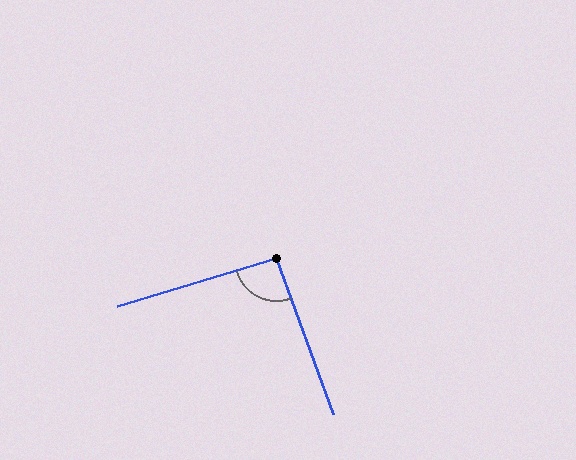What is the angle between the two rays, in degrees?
Approximately 94 degrees.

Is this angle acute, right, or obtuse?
It is approximately a right angle.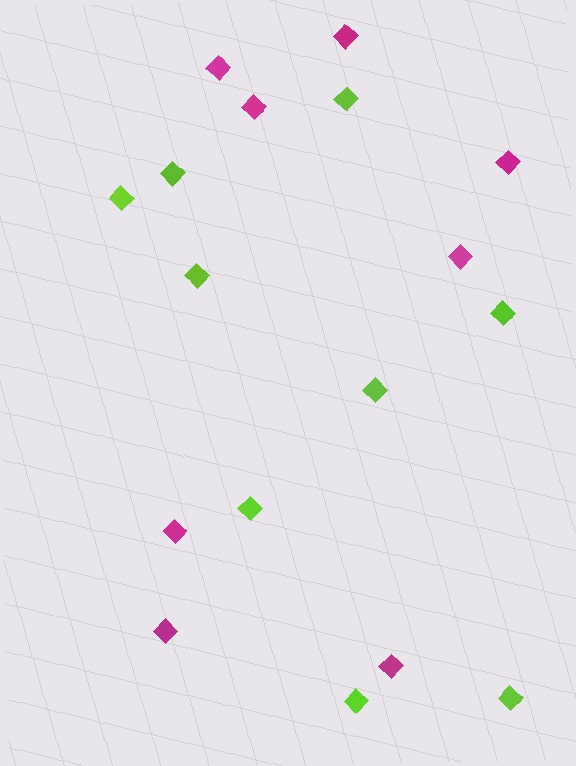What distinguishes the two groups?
There are 2 groups: one group of magenta diamonds (8) and one group of lime diamonds (9).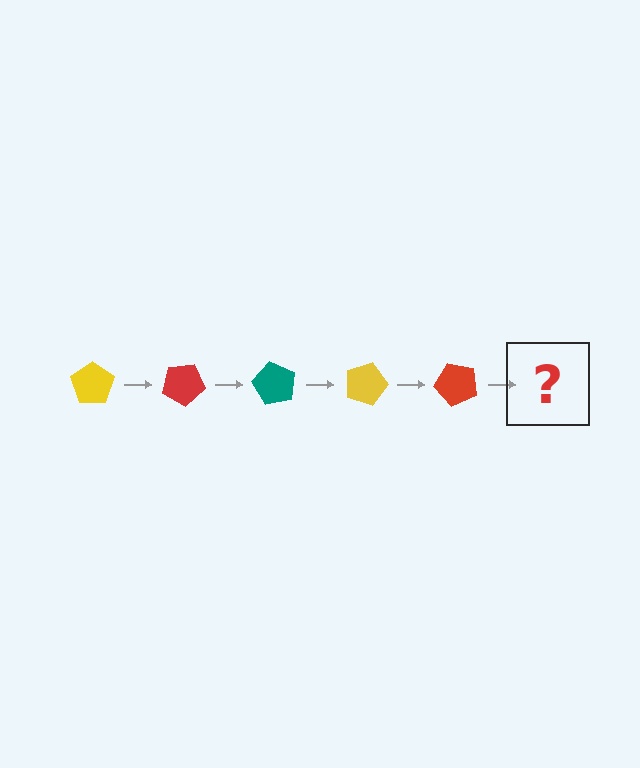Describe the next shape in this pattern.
It should be a teal pentagon, rotated 150 degrees from the start.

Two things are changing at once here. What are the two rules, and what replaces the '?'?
The two rules are that it rotates 30 degrees each step and the color cycles through yellow, red, and teal. The '?' should be a teal pentagon, rotated 150 degrees from the start.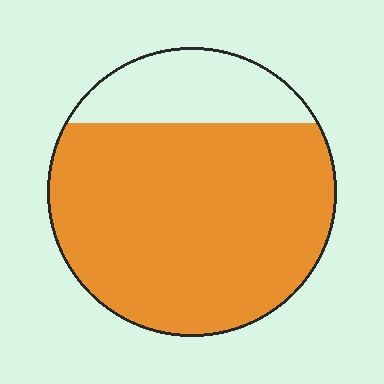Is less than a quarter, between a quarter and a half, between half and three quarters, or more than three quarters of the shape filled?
More than three quarters.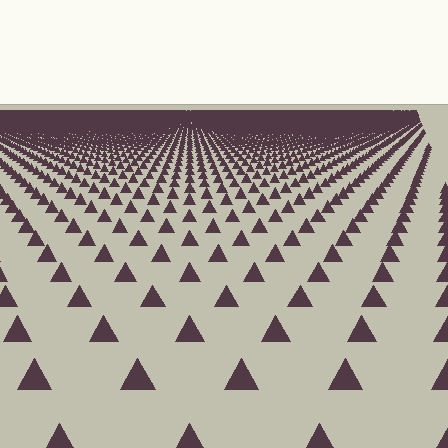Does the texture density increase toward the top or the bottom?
Density increases toward the top.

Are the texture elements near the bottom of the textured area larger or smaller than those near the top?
Larger. Near the bottom, elements are closer to the viewer and appear at a bigger on-screen size.